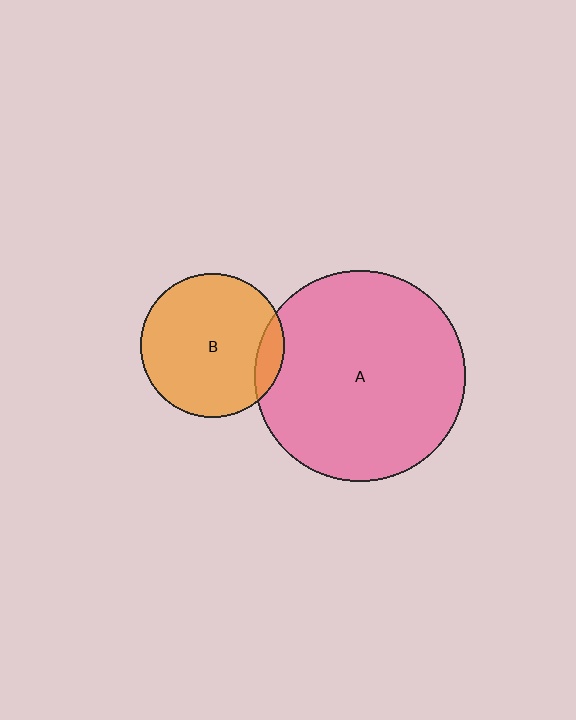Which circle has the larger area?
Circle A (pink).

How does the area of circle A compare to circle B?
Approximately 2.2 times.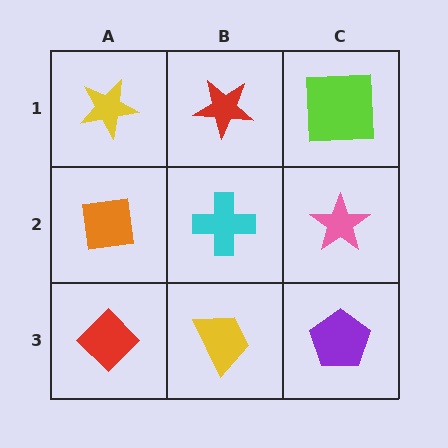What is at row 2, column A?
An orange square.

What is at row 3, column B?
A yellow trapezoid.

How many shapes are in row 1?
3 shapes.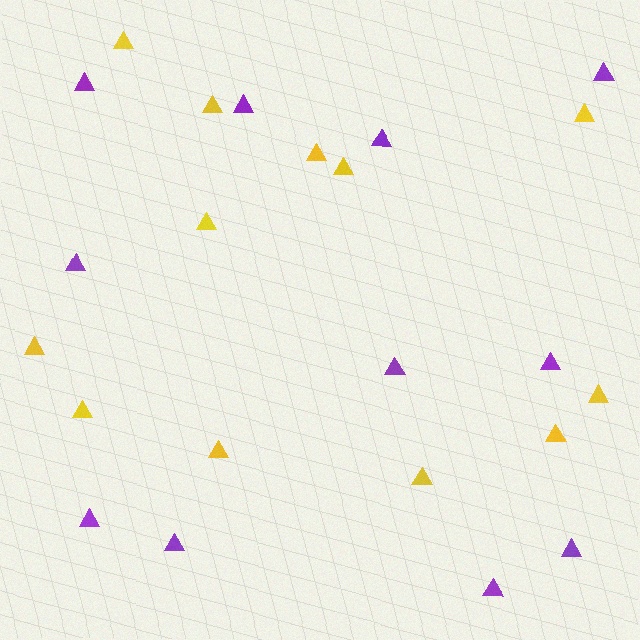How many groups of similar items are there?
There are 2 groups: one group of yellow triangles (12) and one group of purple triangles (11).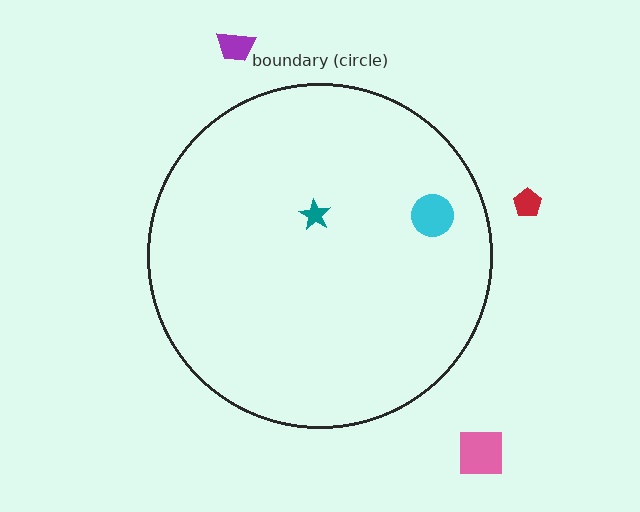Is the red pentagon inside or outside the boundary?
Outside.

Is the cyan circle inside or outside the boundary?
Inside.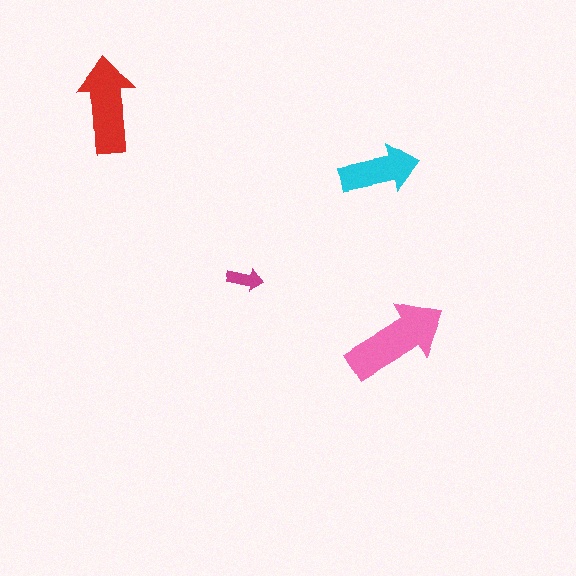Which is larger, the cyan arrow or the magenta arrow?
The cyan one.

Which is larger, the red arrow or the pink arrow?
The pink one.